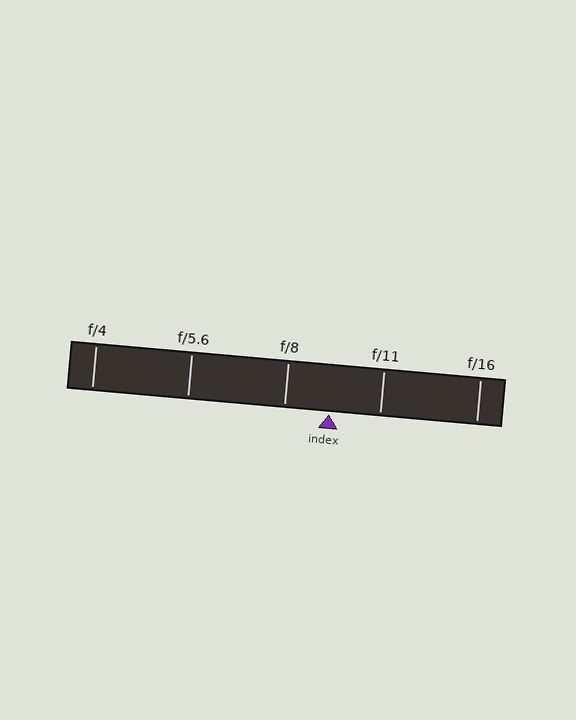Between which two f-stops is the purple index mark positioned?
The index mark is between f/8 and f/11.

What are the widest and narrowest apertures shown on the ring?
The widest aperture shown is f/4 and the narrowest is f/16.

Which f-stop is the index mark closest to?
The index mark is closest to f/8.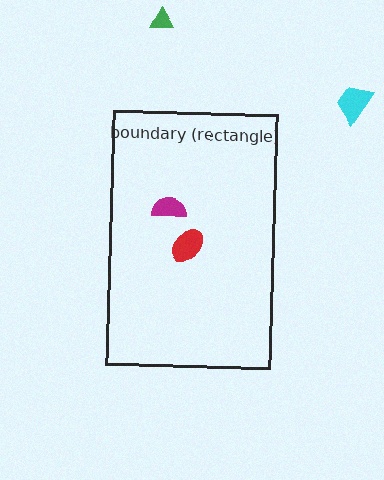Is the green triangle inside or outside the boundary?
Outside.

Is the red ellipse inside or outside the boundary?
Inside.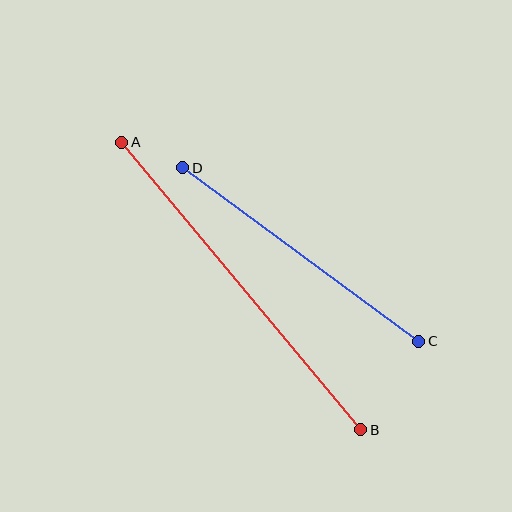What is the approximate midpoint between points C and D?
The midpoint is at approximately (301, 254) pixels.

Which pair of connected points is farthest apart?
Points A and B are farthest apart.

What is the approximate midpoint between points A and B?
The midpoint is at approximately (241, 286) pixels.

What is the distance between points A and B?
The distance is approximately 374 pixels.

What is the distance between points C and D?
The distance is approximately 293 pixels.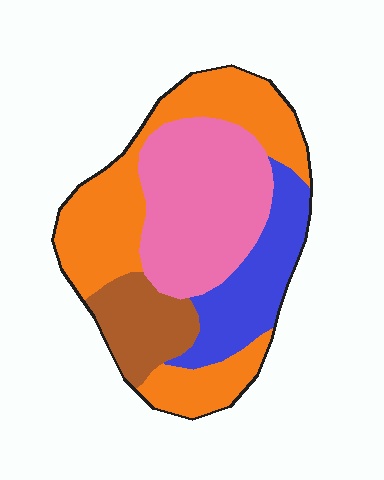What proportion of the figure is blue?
Blue covers about 20% of the figure.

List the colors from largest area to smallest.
From largest to smallest: orange, pink, blue, brown.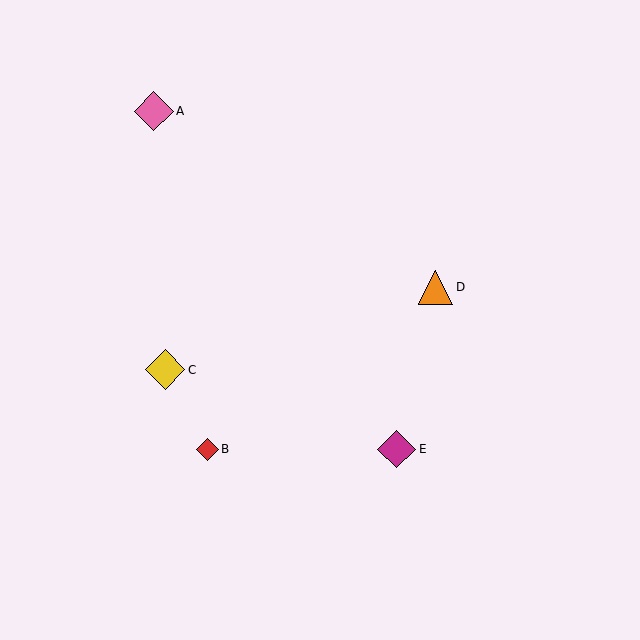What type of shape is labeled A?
Shape A is a pink diamond.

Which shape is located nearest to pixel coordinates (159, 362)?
The yellow diamond (labeled C) at (165, 370) is nearest to that location.